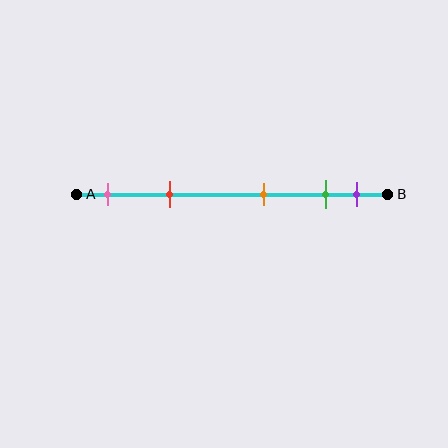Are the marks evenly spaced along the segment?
No, the marks are not evenly spaced.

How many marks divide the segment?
There are 5 marks dividing the segment.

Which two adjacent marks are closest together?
The green and purple marks are the closest adjacent pair.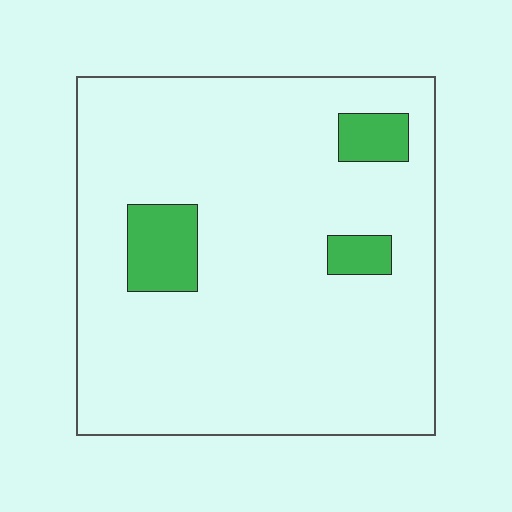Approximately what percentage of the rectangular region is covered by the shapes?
Approximately 10%.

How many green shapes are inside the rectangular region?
3.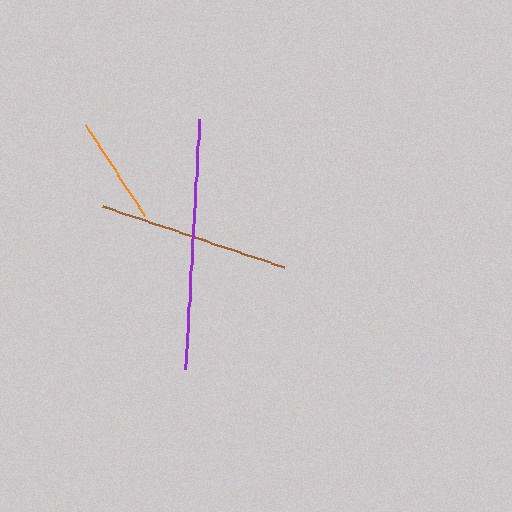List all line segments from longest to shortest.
From longest to shortest: purple, brown, orange.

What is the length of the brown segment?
The brown segment is approximately 191 pixels long.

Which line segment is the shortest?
The orange line is the shortest at approximately 109 pixels.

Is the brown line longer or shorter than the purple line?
The purple line is longer than the brown line.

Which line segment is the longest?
The purple line is the longest at approximately 250 pixels.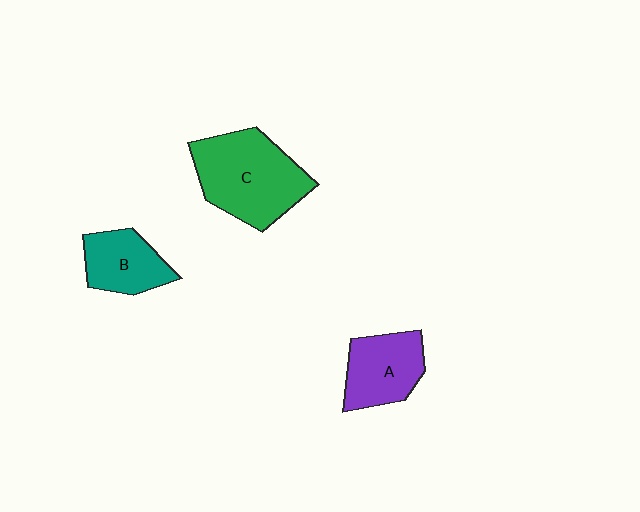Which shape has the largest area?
Shape C (green).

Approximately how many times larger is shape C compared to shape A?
Approximately 1.6 times.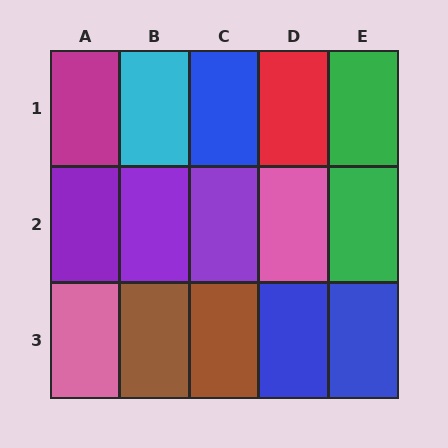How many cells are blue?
3 cells are blue.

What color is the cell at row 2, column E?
Green.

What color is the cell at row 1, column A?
Magenta.